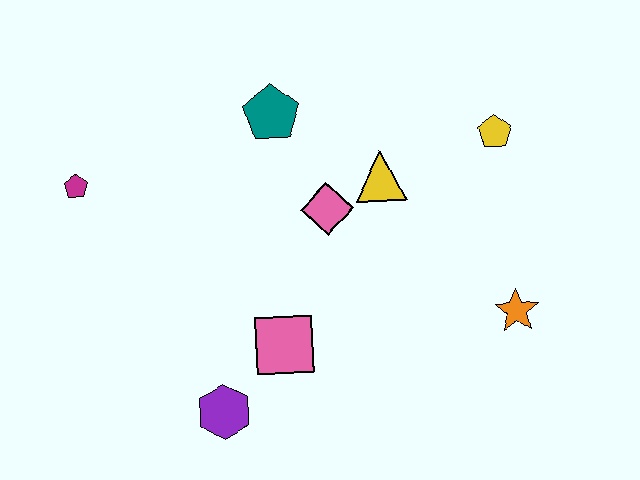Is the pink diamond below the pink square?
No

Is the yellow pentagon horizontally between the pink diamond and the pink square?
No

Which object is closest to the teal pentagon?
The pink diamond is closest to the teal pentagon.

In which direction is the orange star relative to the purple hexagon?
The orange star is to the right of the purple hexagon.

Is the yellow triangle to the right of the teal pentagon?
Yes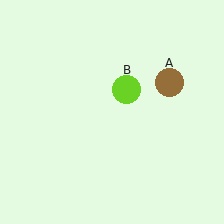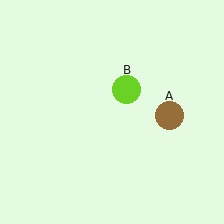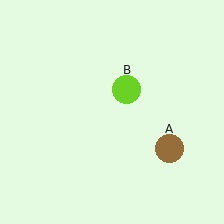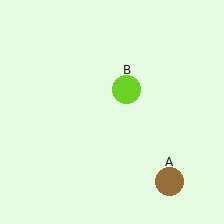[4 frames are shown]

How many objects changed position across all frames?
1 object changed position: brown circle (object A).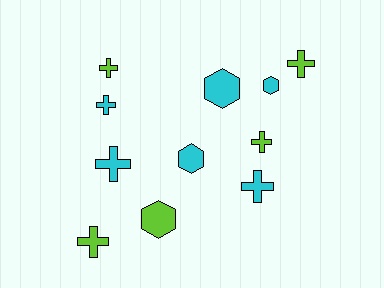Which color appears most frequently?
Cyan, with 6 objects.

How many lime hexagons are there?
There is 1 lime hexagon.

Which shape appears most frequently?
Cross, with 7 objects.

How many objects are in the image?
There are 11 objects.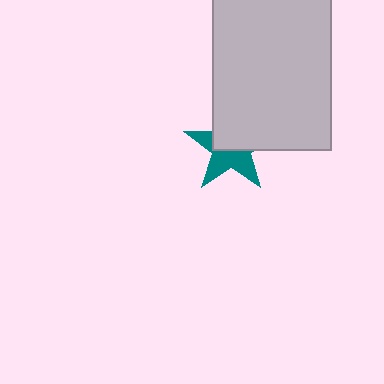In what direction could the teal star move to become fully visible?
The teal star could move toward the lower-left. That would shift it out from behind the light gray rectangle entirely.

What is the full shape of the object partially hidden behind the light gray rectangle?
The partially hidden object is a teal star.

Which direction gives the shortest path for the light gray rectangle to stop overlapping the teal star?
Moving toward the upper-right gives the shortest separation.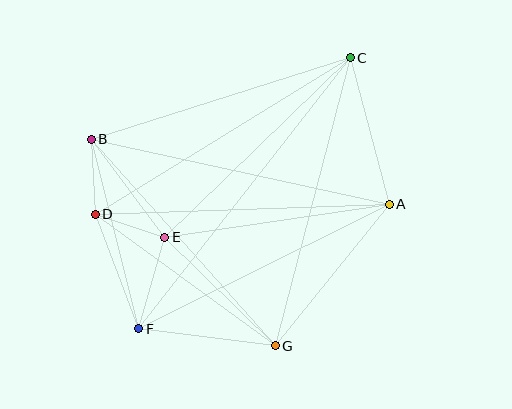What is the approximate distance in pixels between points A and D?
The distance between A and D is approximately 294 pixels.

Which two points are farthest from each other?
Points C and F are farthest from each other.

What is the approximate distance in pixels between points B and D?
The distance between B and D is approximately 75 pixels.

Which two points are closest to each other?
Points D and E are closest to each other.